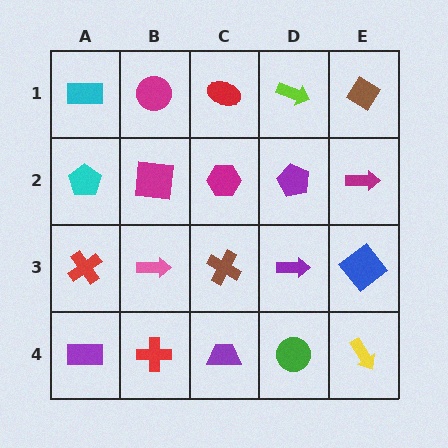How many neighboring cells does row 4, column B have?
3.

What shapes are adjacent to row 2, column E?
A brown diamond (row 1, column E), a blue diamond (row 3, column E), a purple pentagon (row 2, column D).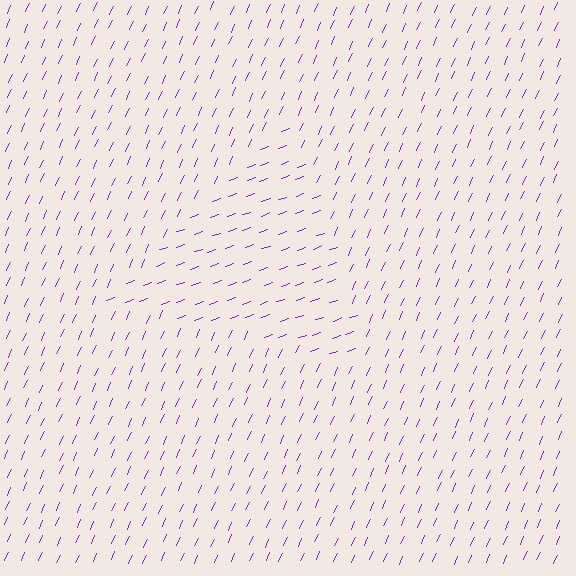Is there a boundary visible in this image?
Yes, there is a texture boundary formed by a change in line orientation.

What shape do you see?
I see a triangle.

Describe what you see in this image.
The image is filled with small purple line segments. A triangle region in the image has lines oriented differently from the surrounding lines, creating a visible texture boundary.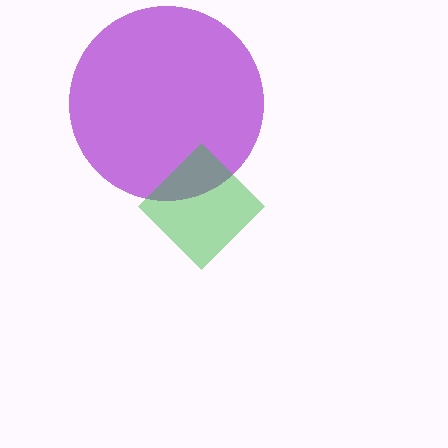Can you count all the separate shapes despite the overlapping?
Yes, there are 2 separate shapes.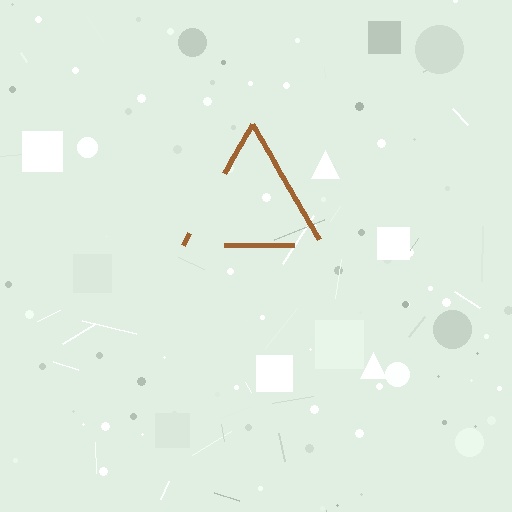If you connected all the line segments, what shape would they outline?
They would outline a triangle.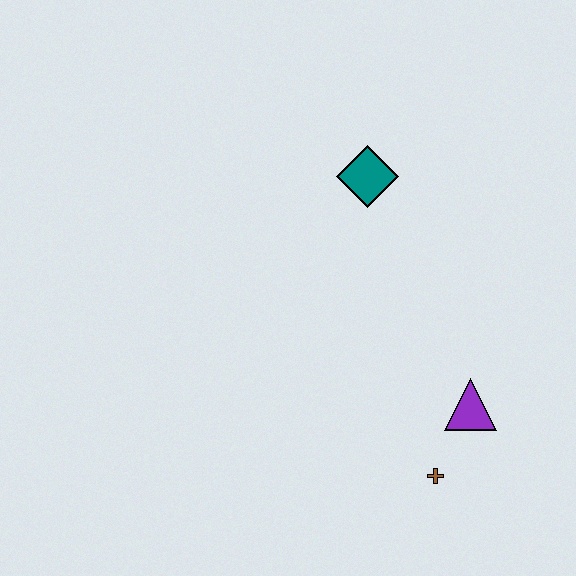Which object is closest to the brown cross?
The purple triangle is closest to the brown cross.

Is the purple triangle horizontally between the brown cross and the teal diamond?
No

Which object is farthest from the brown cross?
The teal diamond is farthest from the brown cross.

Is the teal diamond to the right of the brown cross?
No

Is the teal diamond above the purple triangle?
Yes